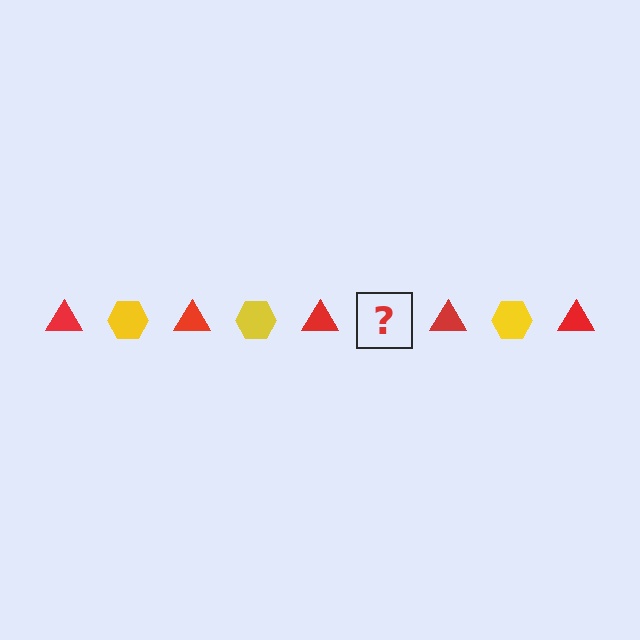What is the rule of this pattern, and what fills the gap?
The rule is that the pattern alternates between red triangle and yellow hexagon. The gap should be filled with a yellow hexagon.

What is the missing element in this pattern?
The missing element is a yellow hexagon.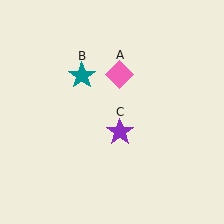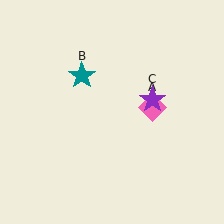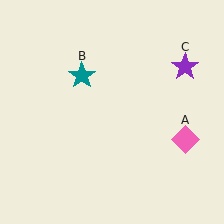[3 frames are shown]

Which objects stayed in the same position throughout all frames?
Teal star (object B) remained stationary.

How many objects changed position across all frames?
2 objects changed position: pink diamond (object A), purple star (object C).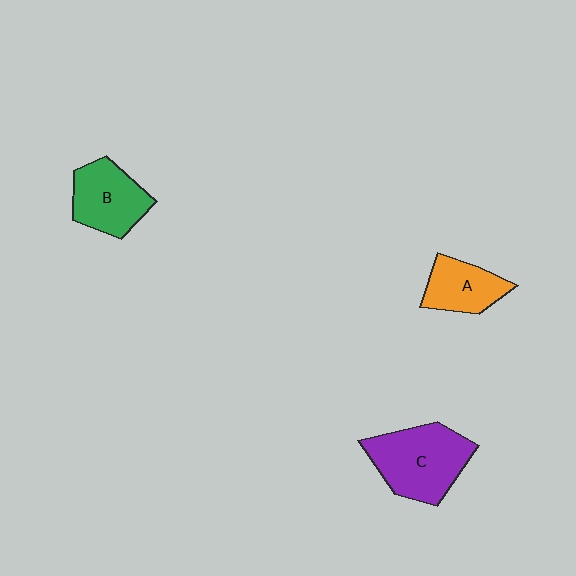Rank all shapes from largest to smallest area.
From largest to smallest: C (purple), B (green), A (orange).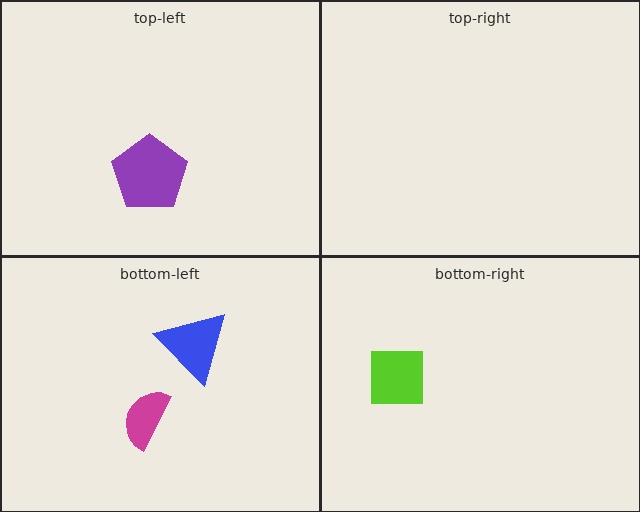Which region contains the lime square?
The bottom-right region.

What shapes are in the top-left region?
The purple pentagon.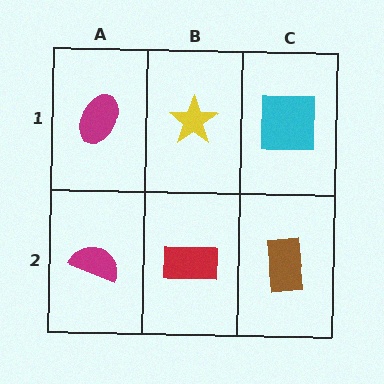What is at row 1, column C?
A cyan square.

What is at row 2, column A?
A magenta semicircle.